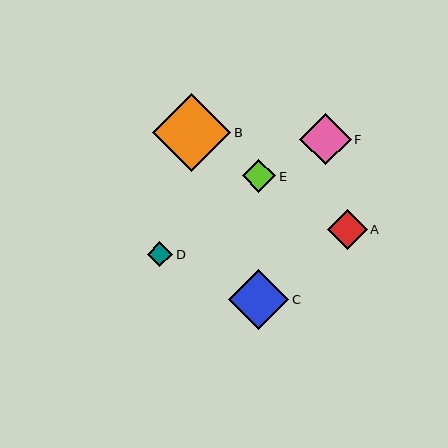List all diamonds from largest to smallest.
From largest to smallest: B, C, F, A, E, D.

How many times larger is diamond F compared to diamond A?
Diamond F is approximately 1.3 times the size of diamond A.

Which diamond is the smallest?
Diamond D is the smallest with a size of approximately 25 pixels.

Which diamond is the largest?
Diamond B is the largest with a size of approximately 78 pixels.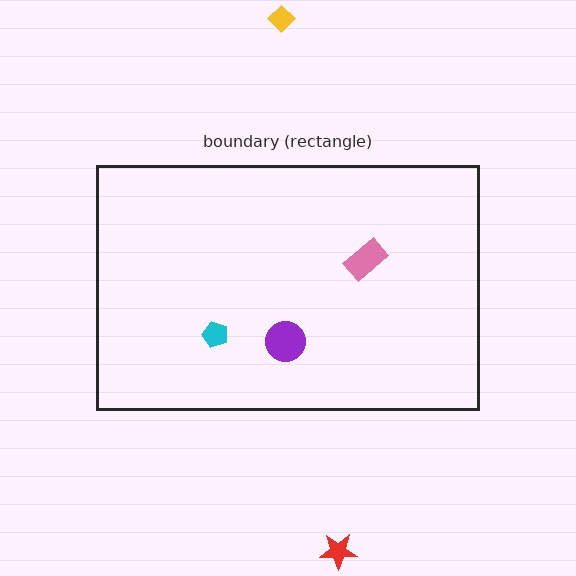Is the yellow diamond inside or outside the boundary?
Outside.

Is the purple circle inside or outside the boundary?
Inside.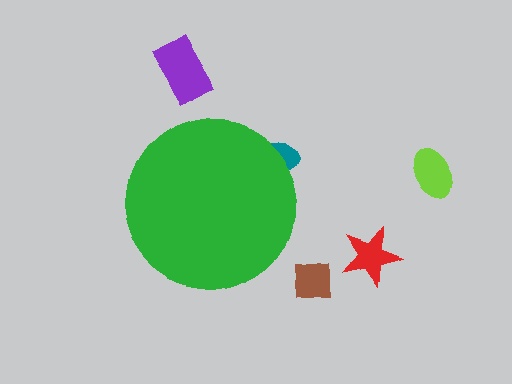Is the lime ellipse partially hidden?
No, the lime ellipse is fully visible.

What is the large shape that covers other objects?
A green circle.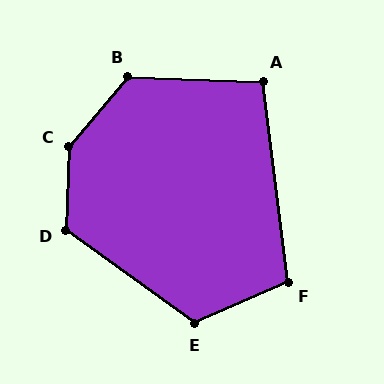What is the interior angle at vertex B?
Approximately 129 degrees (obtuse).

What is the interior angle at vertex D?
Approximately 124 degrees (obtuse).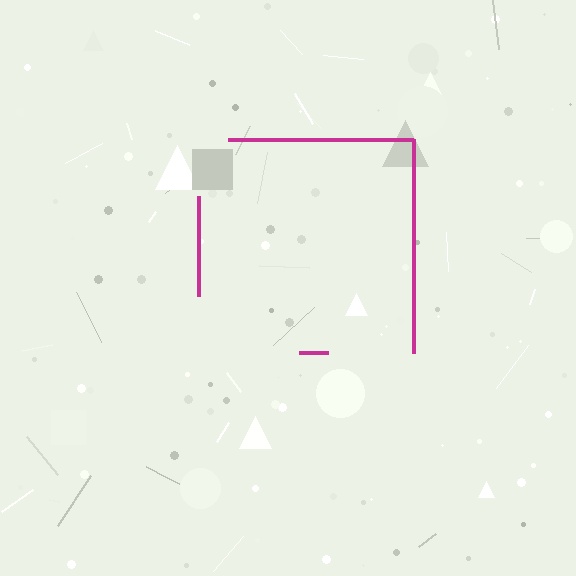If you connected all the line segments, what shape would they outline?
They would outline a square.